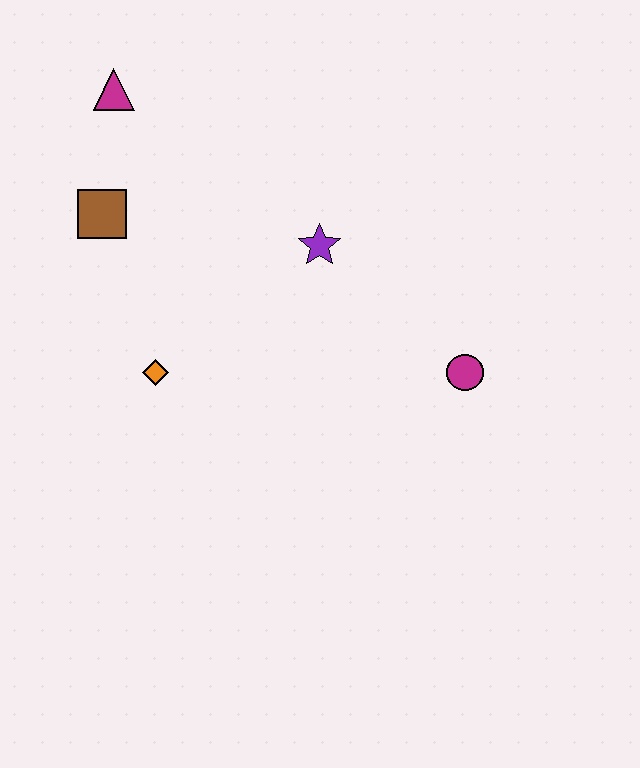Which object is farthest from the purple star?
The magenta triangle is farthest from the purple star.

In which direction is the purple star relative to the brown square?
The purple star is to the right of the brown square.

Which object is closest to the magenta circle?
The purple star is closest to the magenta circle.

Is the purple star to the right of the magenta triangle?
Yes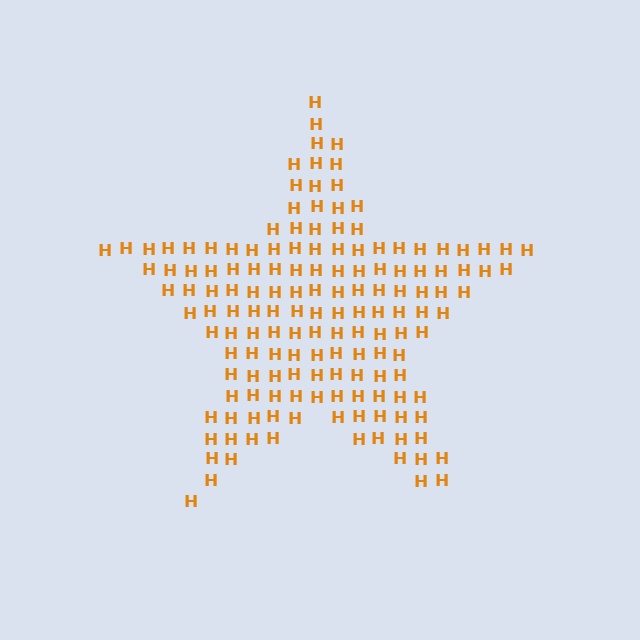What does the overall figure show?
The overall figure shows a star.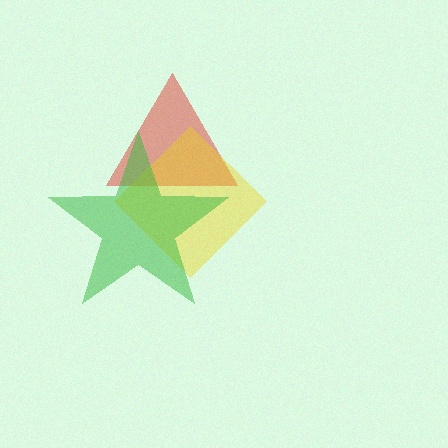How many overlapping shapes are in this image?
There are 3 overlapping shapes in the image.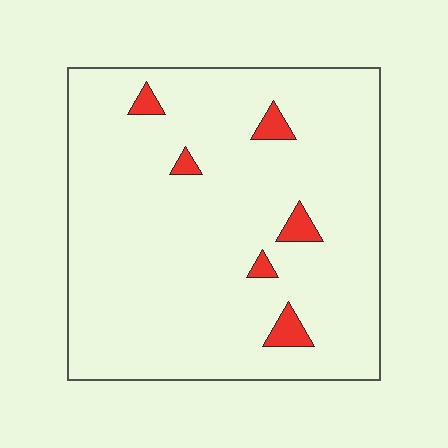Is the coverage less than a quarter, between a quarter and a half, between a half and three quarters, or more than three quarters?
Less than a quarter.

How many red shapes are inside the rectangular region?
6.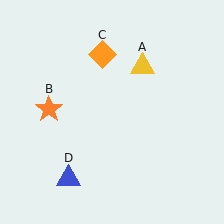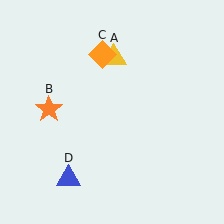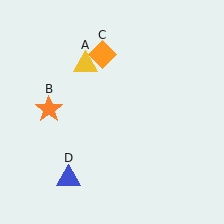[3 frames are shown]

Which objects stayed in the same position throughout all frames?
Orange star (object B) and orange diamond (object C) and blue triangle (object D) remained stationary.